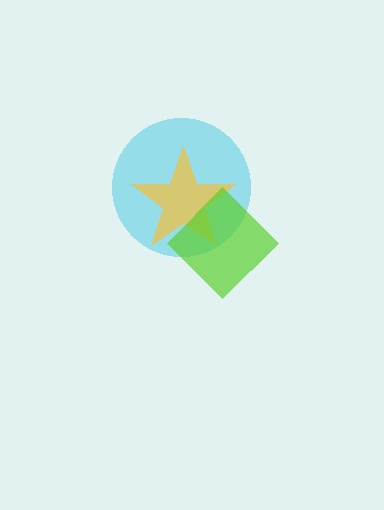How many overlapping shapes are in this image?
There are 3 overlapping shapes in the image.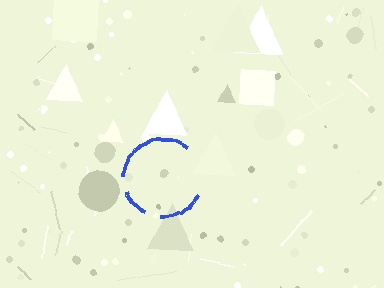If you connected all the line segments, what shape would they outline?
They would outline a circle.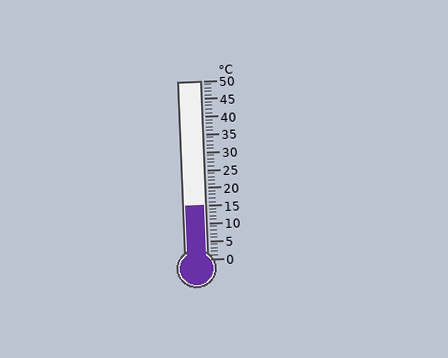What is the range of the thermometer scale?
The thermometer scale ranges from 0°C to 50°C.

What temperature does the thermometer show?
The thermometer shows approximately 15°C.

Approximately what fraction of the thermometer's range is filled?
The thermometer is filled to approximately 30% of its range.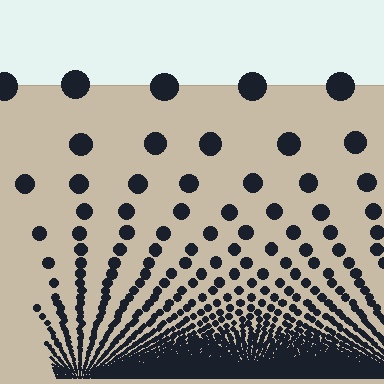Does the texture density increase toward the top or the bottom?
Density increases toward the bottom.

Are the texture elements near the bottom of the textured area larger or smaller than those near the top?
Smaller. The gradient is inverted — elements near the bottom are smaller and denser.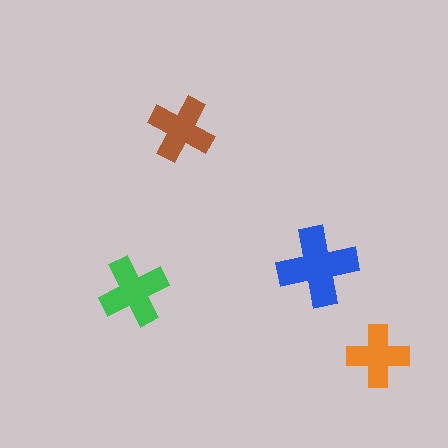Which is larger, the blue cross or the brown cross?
The blue one.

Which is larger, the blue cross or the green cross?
The blue one.